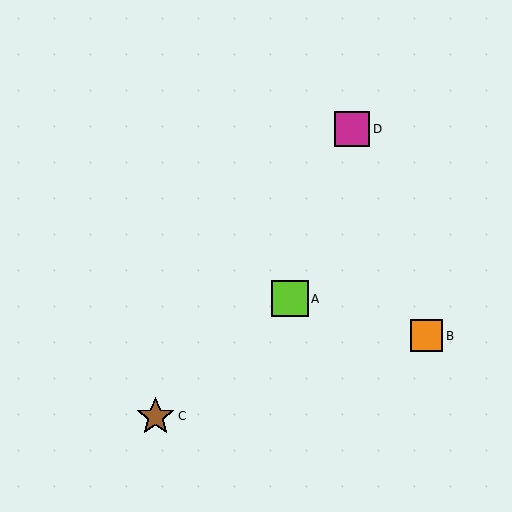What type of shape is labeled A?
Shape A is a lime square.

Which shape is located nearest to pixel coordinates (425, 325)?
The orange square (labeled B) at (427, 336) is nearest to that location.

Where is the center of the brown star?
The center of the brown star is at (156, 416).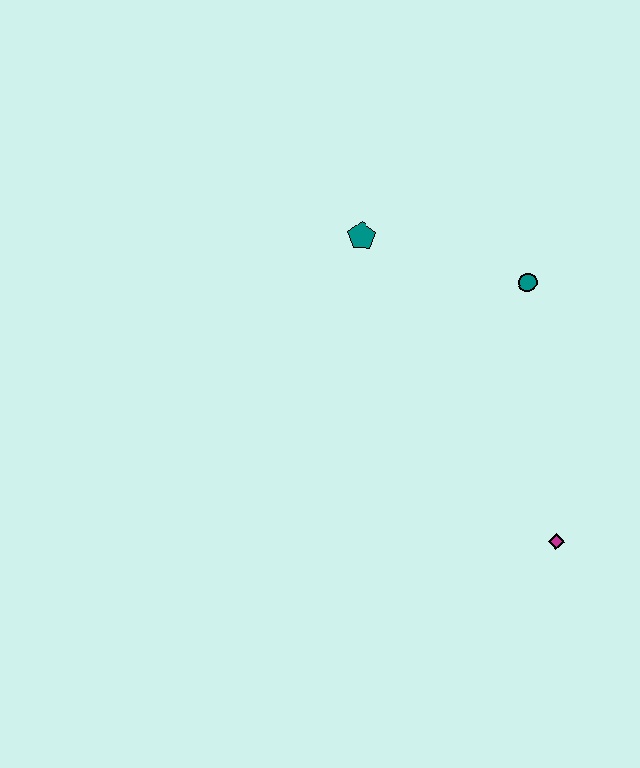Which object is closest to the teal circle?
The teal pentagon is closest to the teal circle.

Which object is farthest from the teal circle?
The magenta diamond is farthest from the teal circle.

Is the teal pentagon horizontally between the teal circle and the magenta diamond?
No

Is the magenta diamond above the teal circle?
No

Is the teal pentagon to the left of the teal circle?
Yes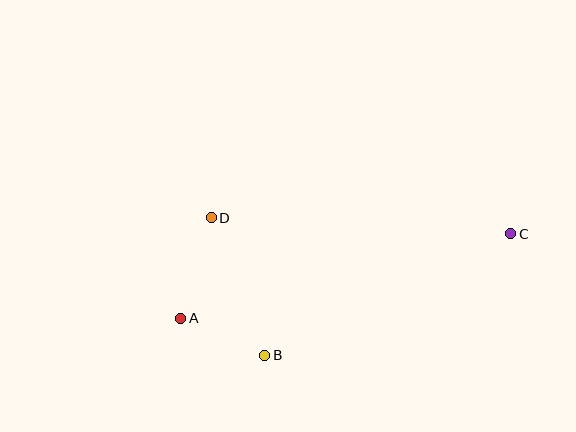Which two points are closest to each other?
Points A and B are closest to each other.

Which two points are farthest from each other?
Points A and C are farthest from each other.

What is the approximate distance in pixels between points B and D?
The distance between B and D is approximately 148 pixels.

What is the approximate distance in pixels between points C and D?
The distance between C and D is approximately 300 pixels.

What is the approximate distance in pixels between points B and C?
The distance between B and C is approximately 275 pixels.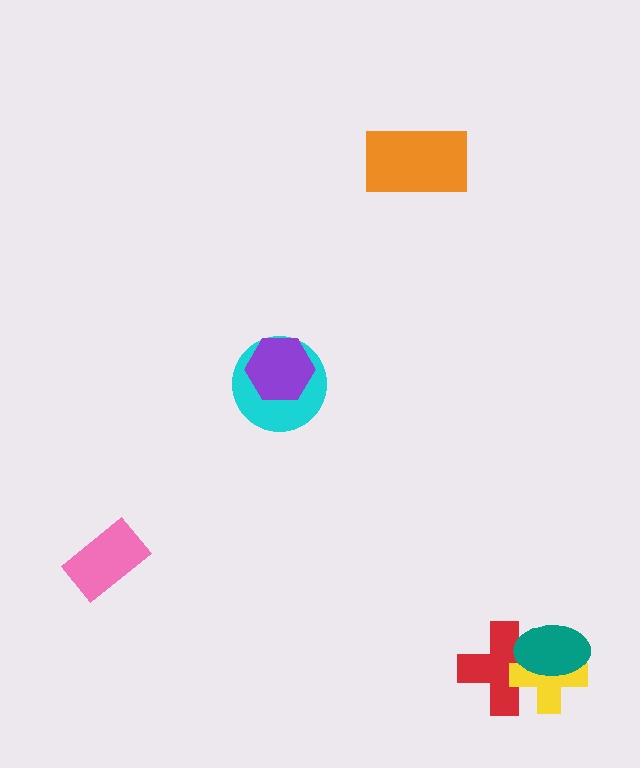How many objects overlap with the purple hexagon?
1 object overlaps with the purple hexagon.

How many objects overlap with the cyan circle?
1 object overlaps with the cyan circle.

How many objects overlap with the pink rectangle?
0 objects overlap with the pink rectangle.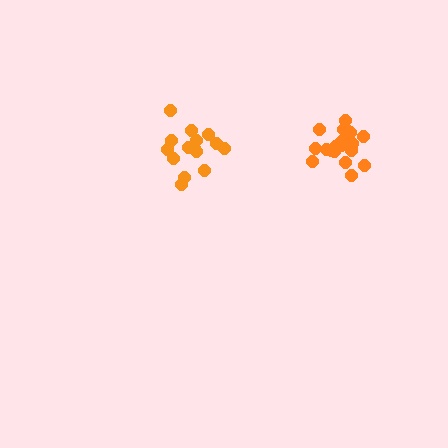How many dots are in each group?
Group 1: 21 dots, Group 2: 15 dots (36 total).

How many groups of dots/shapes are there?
There are 2 groups.